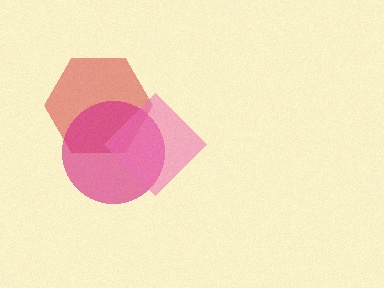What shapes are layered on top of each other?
The layered shapes are: a red hexagon, a magenta circle, a pink diamond.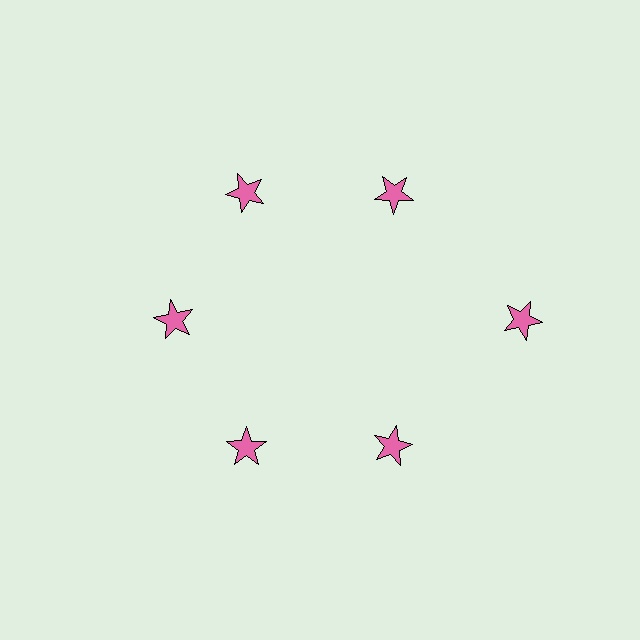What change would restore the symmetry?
The symmetry would be restored by moving it inward, back onto the ring so that all 6 stars sit at equal angles and equal distance from the center.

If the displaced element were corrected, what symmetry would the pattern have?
It would have 6-fold rotational symmetry — the pattern would map onto itself every 60 degrees.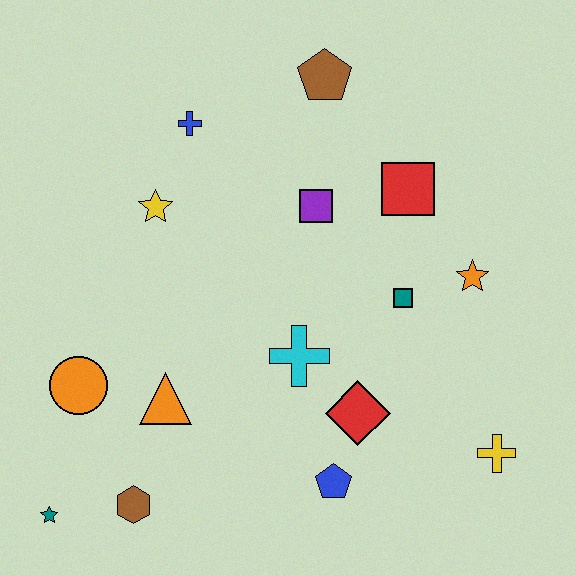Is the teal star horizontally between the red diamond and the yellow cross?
No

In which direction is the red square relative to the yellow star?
The red square is to the right of the yellow star.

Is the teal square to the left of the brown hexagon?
No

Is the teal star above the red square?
No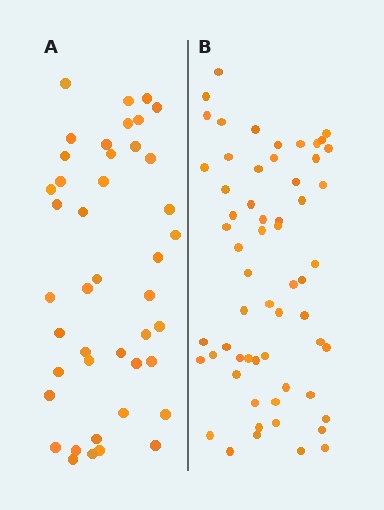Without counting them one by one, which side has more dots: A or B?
Region B (the right region) has more dots.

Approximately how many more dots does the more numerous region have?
Region B has approximately 15 more dots than region A.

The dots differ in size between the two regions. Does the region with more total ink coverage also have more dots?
No. Region A has more total ink coverage because its dots are larger, but region B actually contains more individual dots. Total area can be misleading — the number of items is what matters here.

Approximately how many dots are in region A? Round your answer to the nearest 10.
About 40 dots. (The exact count is 43, which rounds to 40.)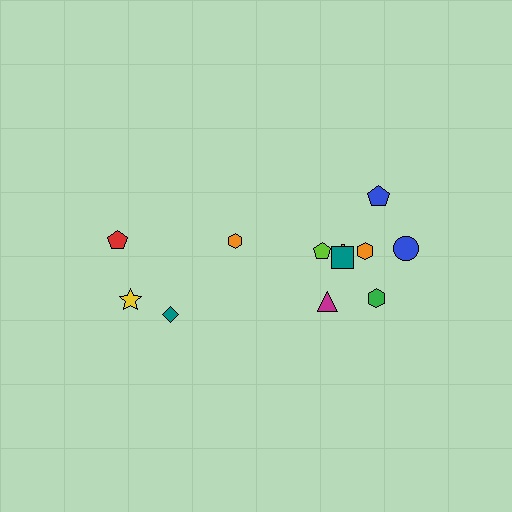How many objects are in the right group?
There are 8 objects.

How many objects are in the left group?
There are 4 objects.